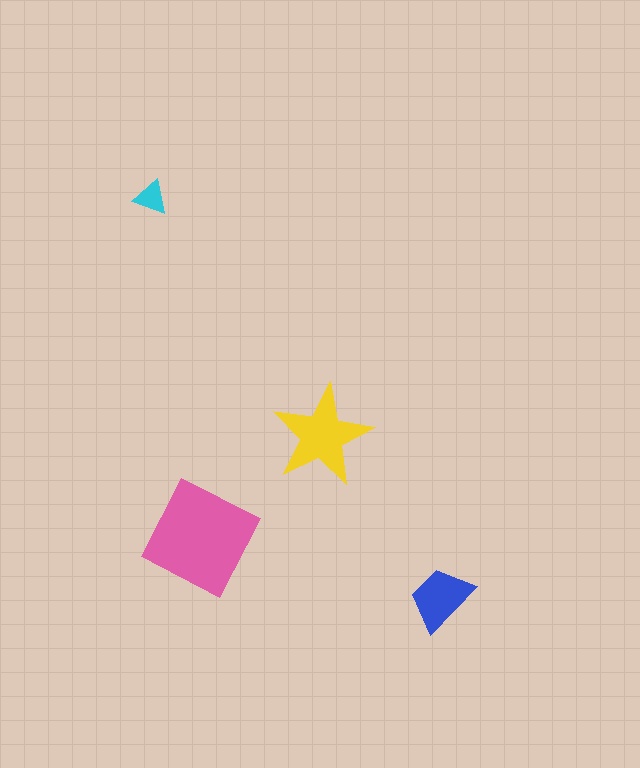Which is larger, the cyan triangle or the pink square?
The pink square.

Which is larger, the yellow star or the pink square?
The pink square.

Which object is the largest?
The pink square.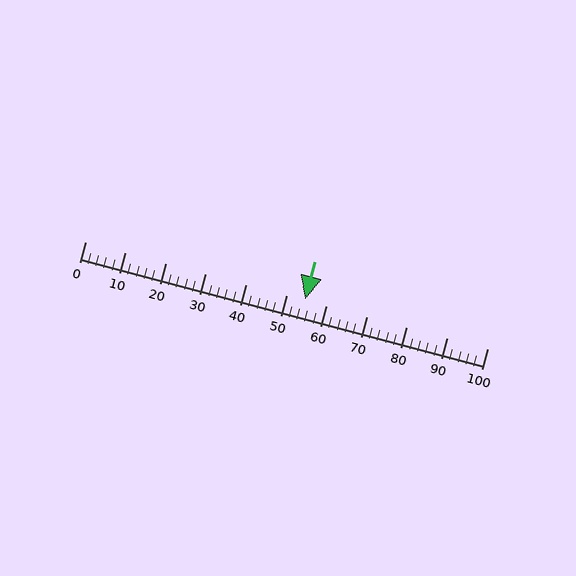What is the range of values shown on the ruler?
The ruler shows values from 0 to 100.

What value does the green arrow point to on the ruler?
The green arrow points to approximately 55.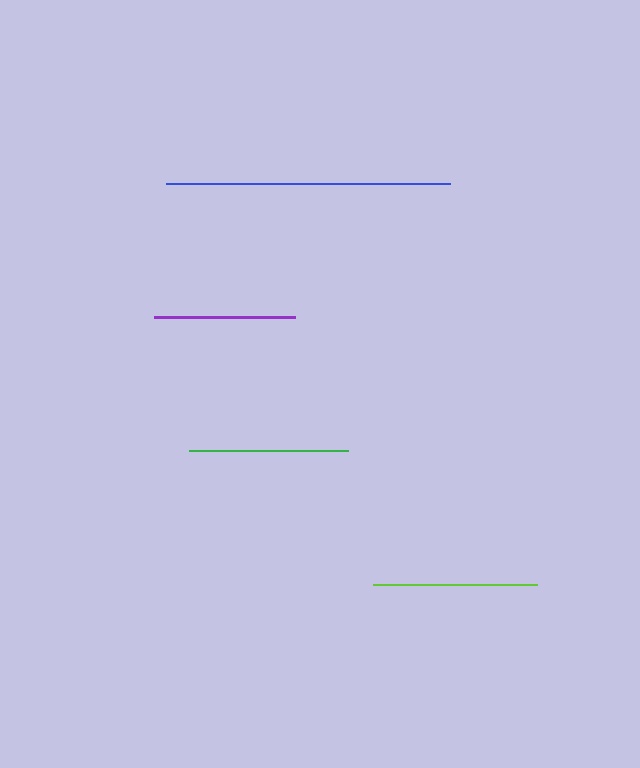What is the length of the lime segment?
The lime segment is approximately 164 pixels long.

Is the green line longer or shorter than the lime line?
The lime line is longer than the green line.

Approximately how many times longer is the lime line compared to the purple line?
The lime line is approximately 1.2 times the length of the purple line.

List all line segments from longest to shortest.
From longest to shortest: blue, lime, green, purple.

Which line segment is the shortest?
The purple line is the shortest at approximately 141 pixels.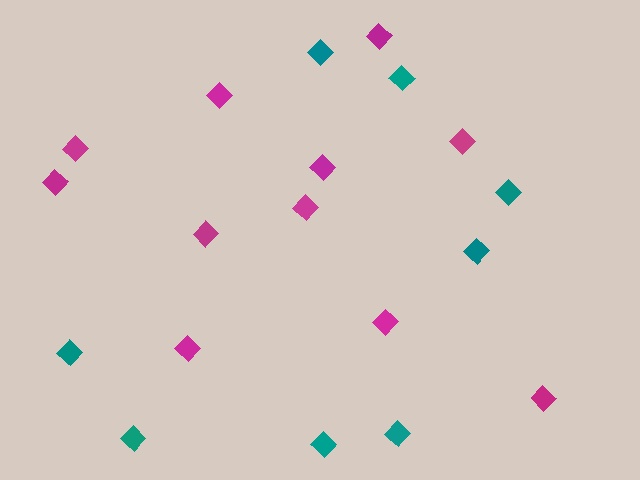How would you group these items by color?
There are 2 groups: one group of magenta diamonds (11) and one group of teal diamonds (8).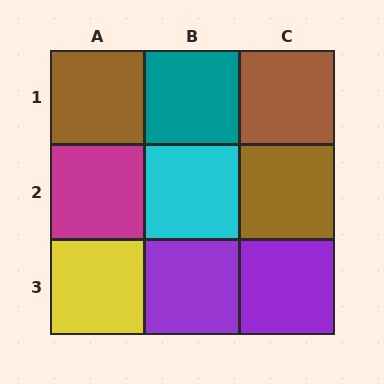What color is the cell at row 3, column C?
Purple.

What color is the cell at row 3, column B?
Purple.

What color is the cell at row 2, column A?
Magenta.